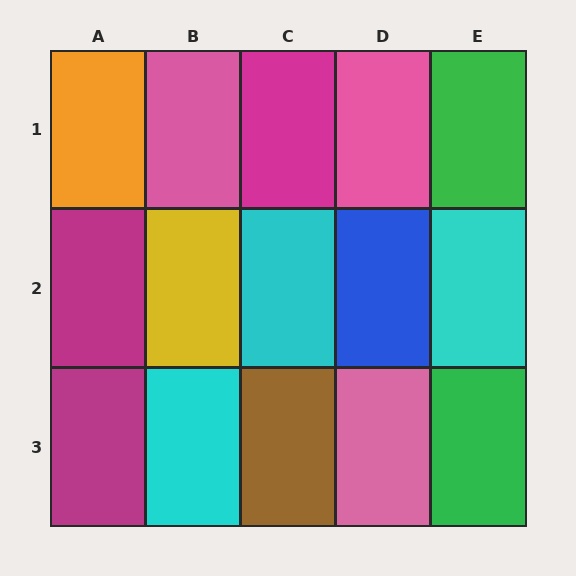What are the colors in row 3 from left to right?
Magenta, cyan, brown, pink, green.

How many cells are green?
2 cells are green.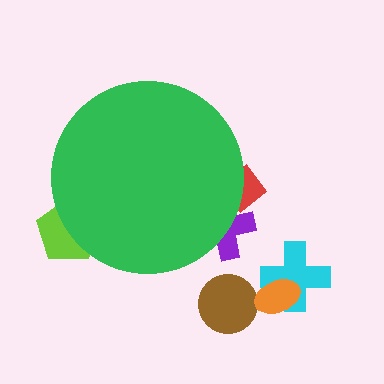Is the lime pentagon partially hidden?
Yes, the lime pentagon is partially hidden behind the green circle.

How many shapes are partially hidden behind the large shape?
3 shapes are partially hidden.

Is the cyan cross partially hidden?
No, the cyan cross is fully visible.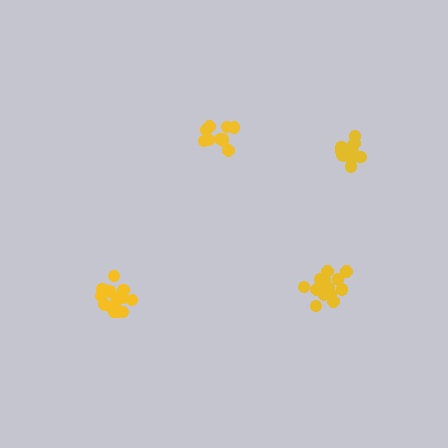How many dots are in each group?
Group 1: 15 dots, Group 2: 11 dots, Group 3: 11 dots, Group 4: 14 dots (51 total).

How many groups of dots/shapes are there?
There are 4 groups.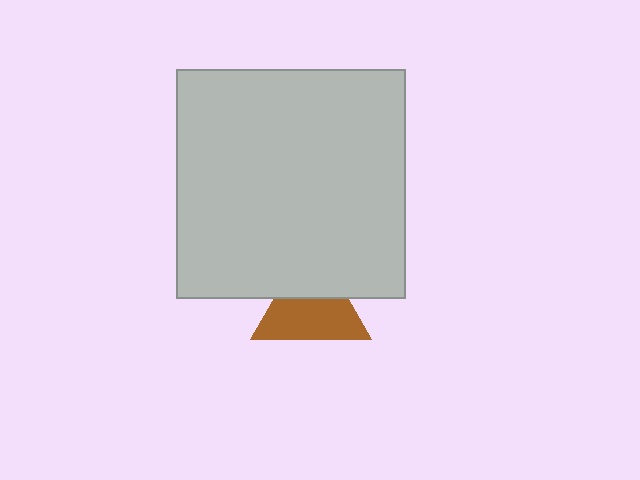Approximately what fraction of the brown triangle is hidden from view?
Roughly 39% of the brown triangle is hidden behind the light gray square.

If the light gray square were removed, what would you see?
You would see the complete brown triangle.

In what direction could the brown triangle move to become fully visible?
The brown triangle could move down. That would shift it out from behind the light gray square entirely.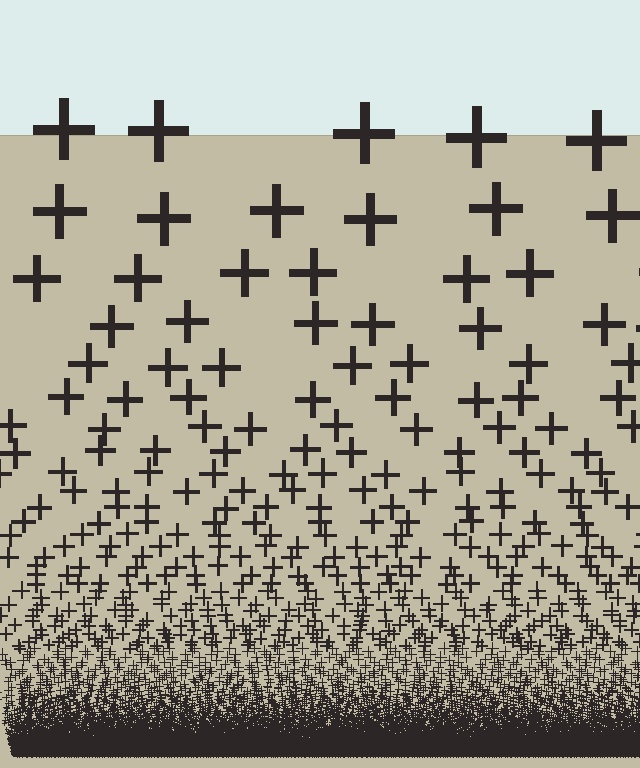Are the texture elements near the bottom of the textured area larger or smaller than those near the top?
Smaller. The gradient is inverted — elements near the bottom are smaller and denser.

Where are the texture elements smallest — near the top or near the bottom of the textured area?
Near the bottom.